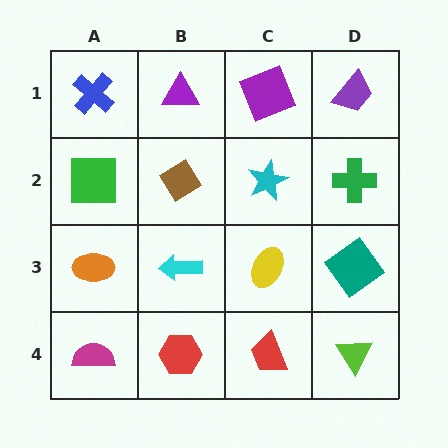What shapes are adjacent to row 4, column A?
An orange ellipse (row 3, column A), a red hexagon (row 4, column B).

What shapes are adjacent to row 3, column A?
A green square (row 2, column A), a magenta semicircle (row 4, column A), a cyan arrow (row 3, column B).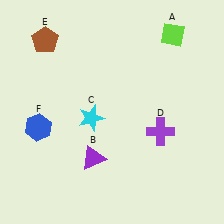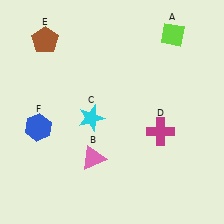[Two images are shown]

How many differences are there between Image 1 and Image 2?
There are 2 differences between the two images.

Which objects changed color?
B changed from purple to pink. D changed from purple to magenta.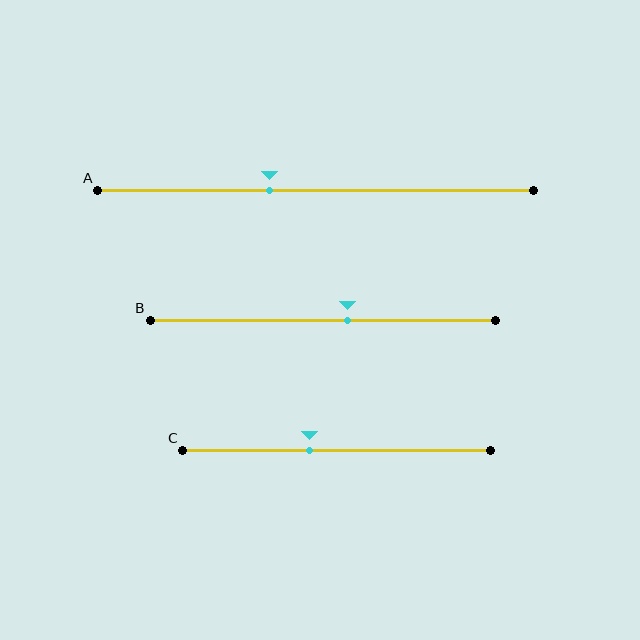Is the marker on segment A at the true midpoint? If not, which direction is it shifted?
No, the marker on segment A is shifted to the left by about 10% of the segment length.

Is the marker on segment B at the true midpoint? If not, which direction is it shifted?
No, the marker on segment B is shifted to the right by about 7% of the segment length.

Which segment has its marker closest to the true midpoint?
Segment B has its marker closest to the true midpoint.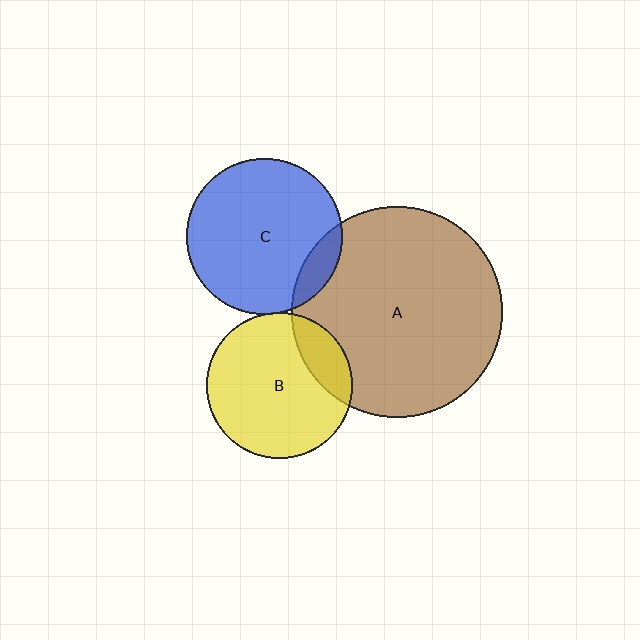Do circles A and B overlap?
Yes.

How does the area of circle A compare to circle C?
Approximately 1.8 times.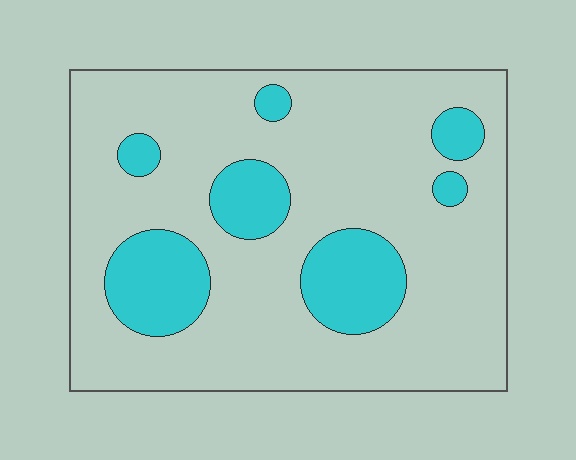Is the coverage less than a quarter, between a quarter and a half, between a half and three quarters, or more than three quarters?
Less than a quarter.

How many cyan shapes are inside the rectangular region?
7.